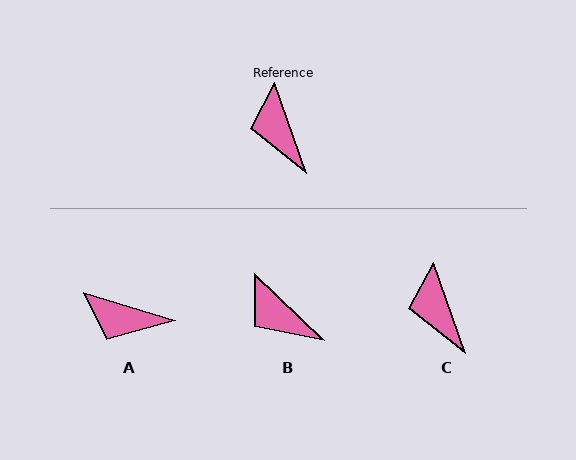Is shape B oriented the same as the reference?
No, it is off by about 27 degrees.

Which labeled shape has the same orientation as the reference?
C.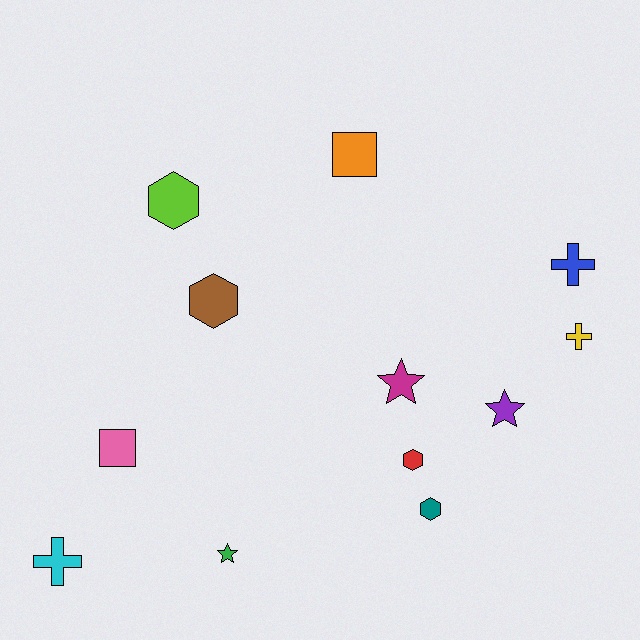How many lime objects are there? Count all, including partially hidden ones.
There is 1 lime object.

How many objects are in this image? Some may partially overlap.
There are 12 objects.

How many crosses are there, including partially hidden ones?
There are 3 crosses.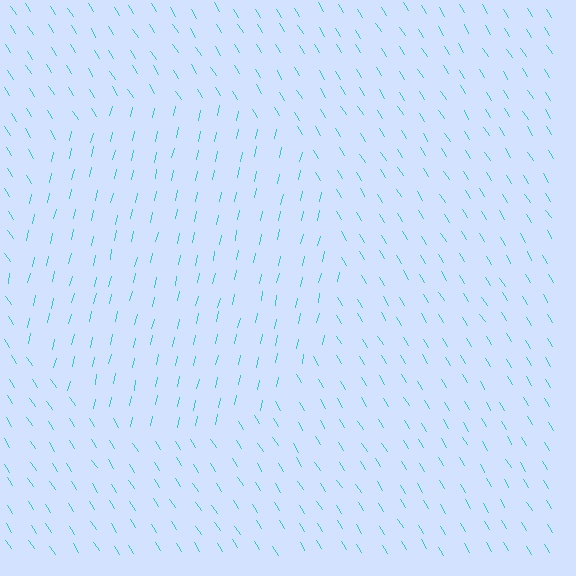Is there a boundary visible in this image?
Yes, there is a texture boundary formed by a change in line orientation.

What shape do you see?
I see a circle.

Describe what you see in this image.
The image is filled with small cyan line segments. A circle region in the image has lines oriented differently from the surrounding lines, creating a visible texture boundary.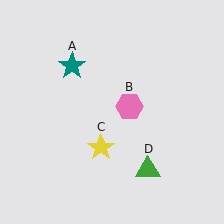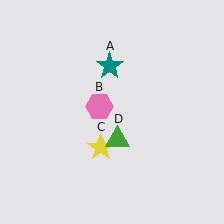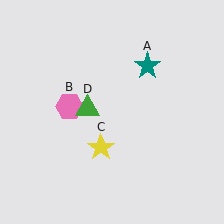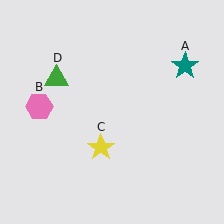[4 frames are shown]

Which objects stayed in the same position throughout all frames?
Yellow star (object C) remained stationary.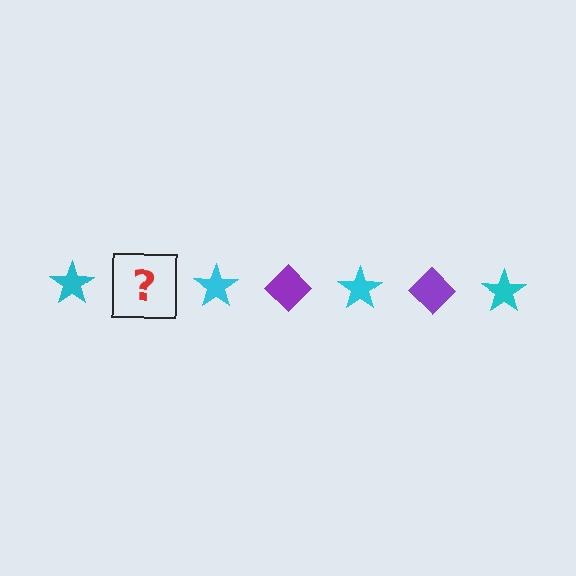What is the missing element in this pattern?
The missing element is a purple diamond.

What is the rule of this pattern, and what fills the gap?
The rule is that the pattern alternates between cyan star and purple diamond. The gap should be filled with a purple diamond.